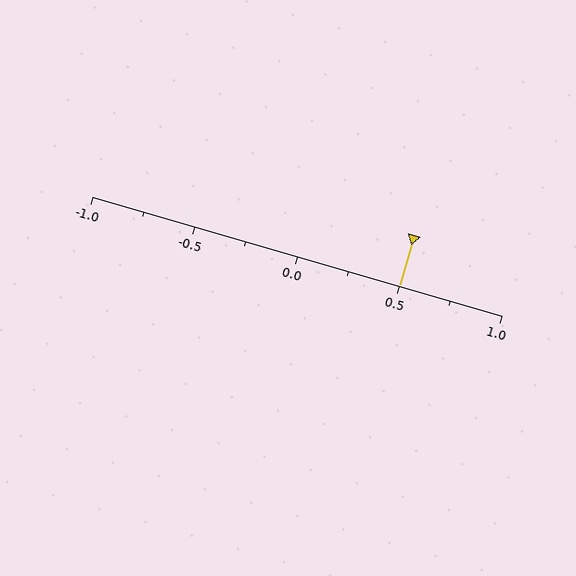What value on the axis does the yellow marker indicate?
The marker indicates approximately 0.5.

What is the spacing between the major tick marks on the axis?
The major ticks are spaced 0.5 apart.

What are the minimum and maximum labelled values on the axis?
The axis runs from -1.0 to 1.0.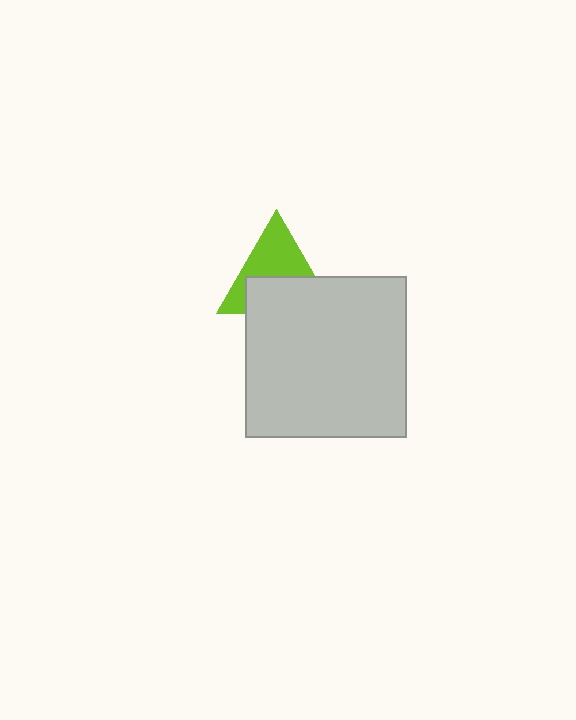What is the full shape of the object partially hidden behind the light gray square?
The partially hidden object is a lime triangle.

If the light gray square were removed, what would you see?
You would see the complete lime triangle.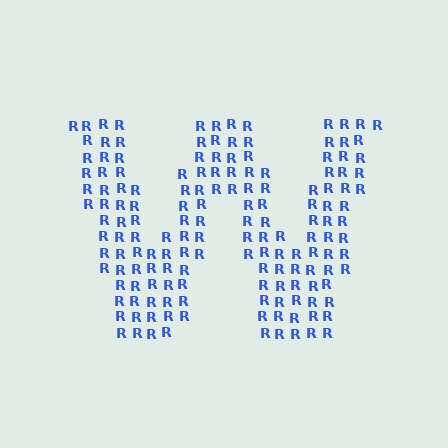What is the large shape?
The large shape is the letter W.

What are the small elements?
The small elements are letter R's.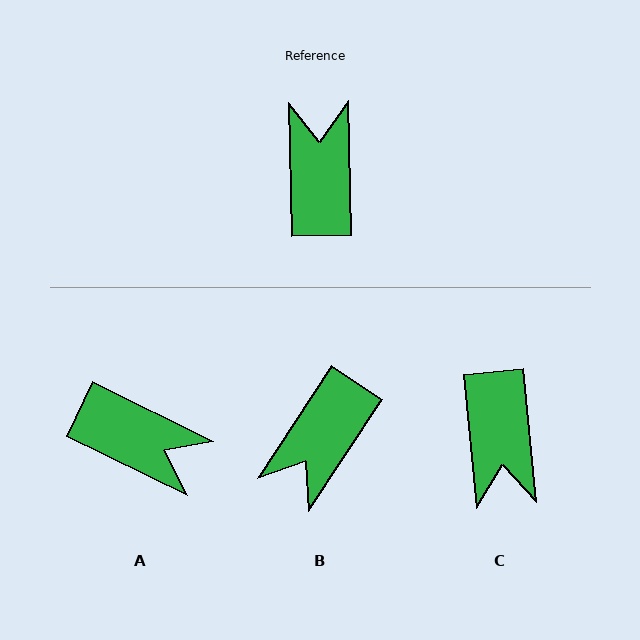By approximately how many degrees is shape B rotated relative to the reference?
Approximately 145 degrees counter-clockwise.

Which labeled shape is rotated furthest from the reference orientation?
C, about 176 degrees away.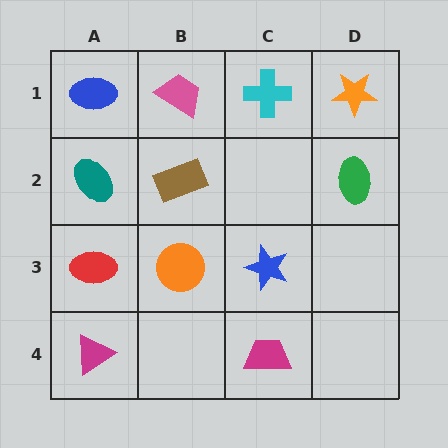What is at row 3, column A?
A red ellipse.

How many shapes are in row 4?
2 shapes.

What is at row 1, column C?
A cyan cross.